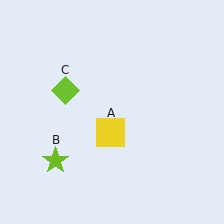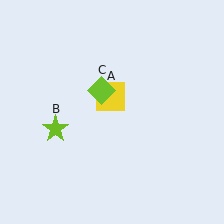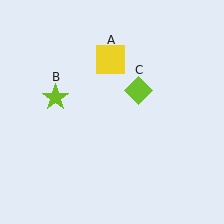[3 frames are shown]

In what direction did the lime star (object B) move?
The lime star (object B) moved up.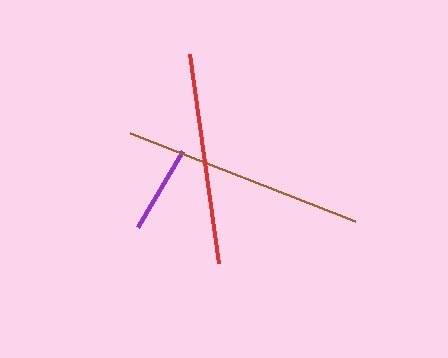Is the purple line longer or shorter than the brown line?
The brown line is longer than the purple line.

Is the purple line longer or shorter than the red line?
The red line is longer than the purple line.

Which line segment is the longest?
The brown line is the longest at approximately 242 pixels.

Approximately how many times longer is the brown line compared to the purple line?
The brown line is approximately 2.7 times the length of the purple line.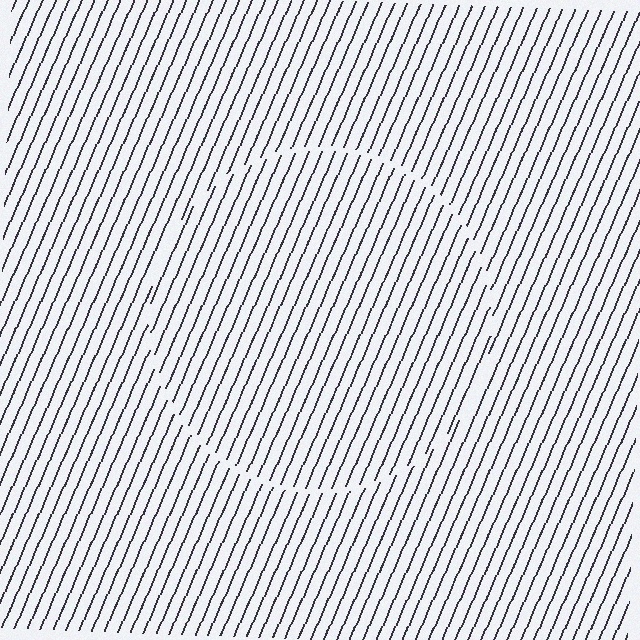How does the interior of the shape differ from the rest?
The interior of the shape contains the same grating, shifted by half a period — the contour is defined by the phase discontinuity where line-ends from the inner and outer gratings abut.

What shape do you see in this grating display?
An illusory circle. The interior of the shape contains the same grating, shifted by half a period — the contour is defined by the phase discontinuity where line-ends from the inner and outer gratings abut.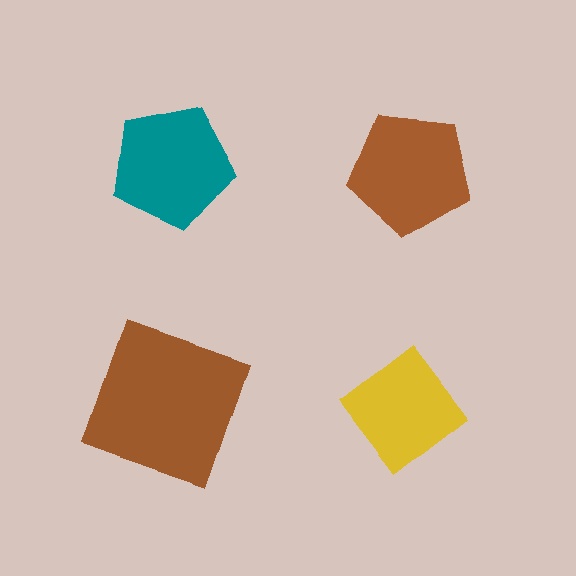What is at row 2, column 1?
A brown square.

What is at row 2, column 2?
A yellow diamond.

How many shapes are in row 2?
2 shapes.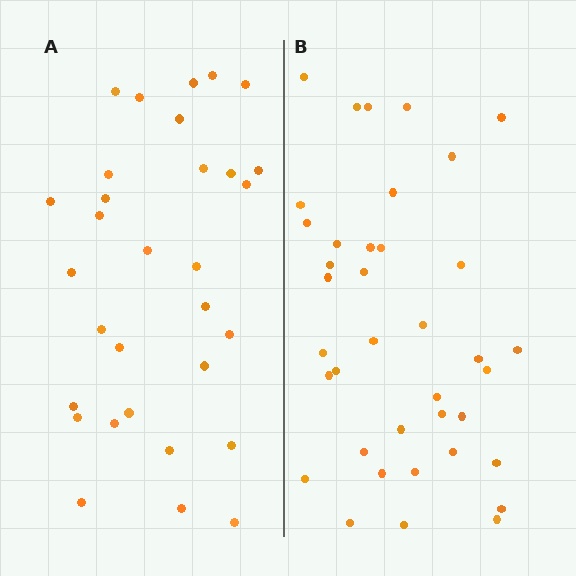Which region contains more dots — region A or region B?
Region B (the right region) has more dots.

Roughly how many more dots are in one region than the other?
Region B has roughly 8 or so more dots than region A.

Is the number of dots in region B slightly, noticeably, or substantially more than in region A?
Region B has only slightly more — the two regions are fairly close. The ratio is roughly 1.2 to 1.